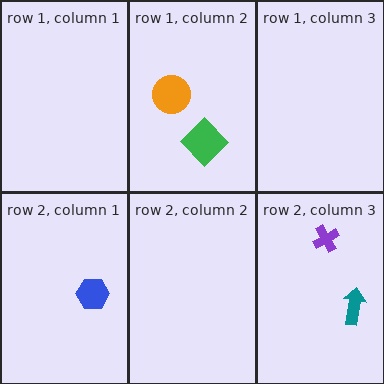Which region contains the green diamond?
The row 1, column 2 region.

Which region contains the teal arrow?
The row 2, column 3 region.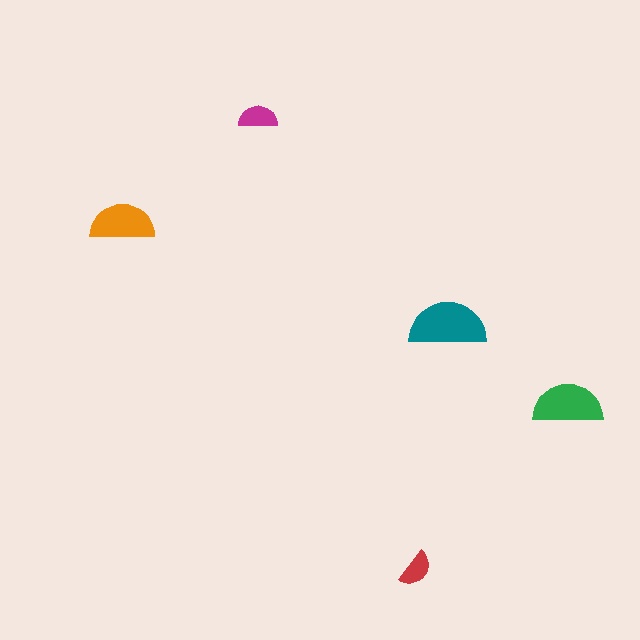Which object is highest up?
The magenta semicircle is topmost.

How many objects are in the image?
There are 5 objects in the image.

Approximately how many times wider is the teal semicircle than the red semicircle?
About 2 times wider.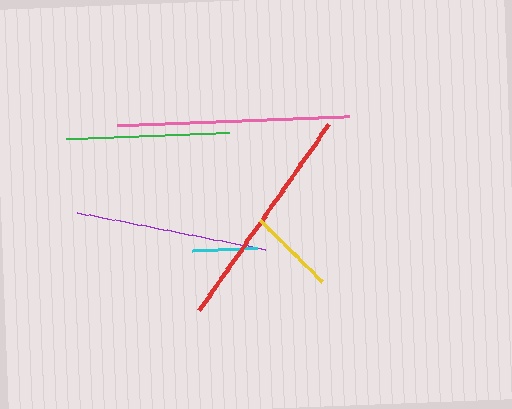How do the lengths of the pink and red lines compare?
The pink and red lines are approximately the same length.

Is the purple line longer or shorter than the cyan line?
The purple line is longer than the cyan line.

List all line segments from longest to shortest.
From longest to shortest: pink, red, purple, green, yellow, cyan.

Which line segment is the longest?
The pink line is the longest at approximately 232 pixels.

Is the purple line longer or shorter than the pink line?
The pink line is longer than the purple line.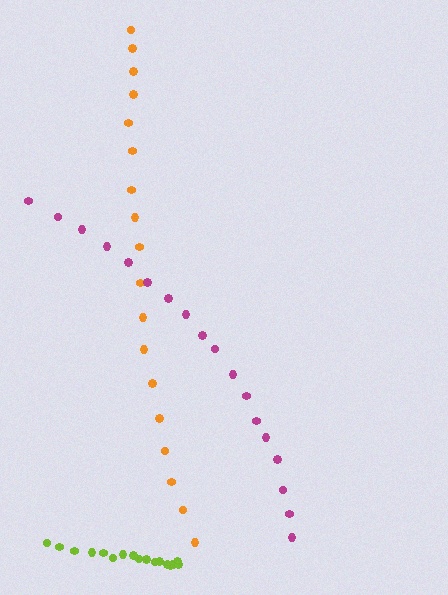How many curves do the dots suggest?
There are 3 distinct paths.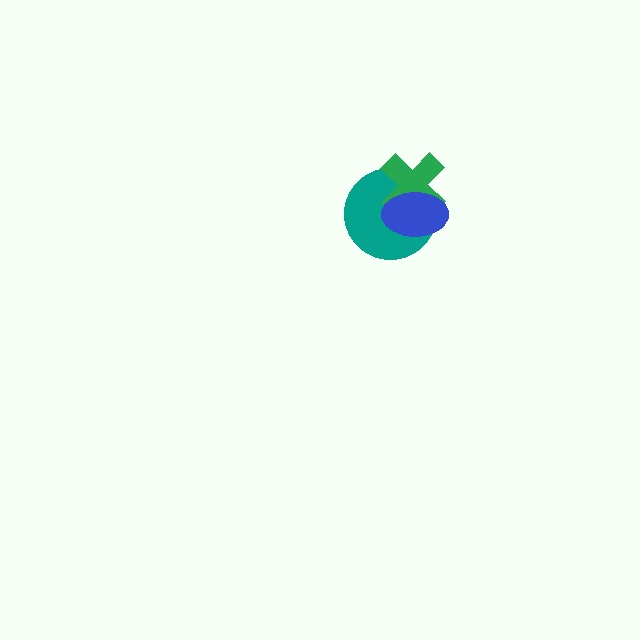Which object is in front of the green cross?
The blue ellipse is in front of the green cross.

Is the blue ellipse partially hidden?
No, no other shape covers it.